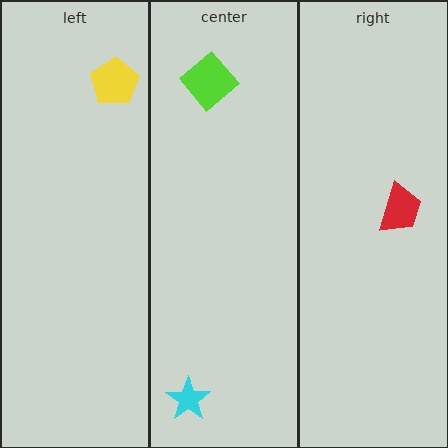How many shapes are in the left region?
1.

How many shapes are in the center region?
2.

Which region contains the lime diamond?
The center region.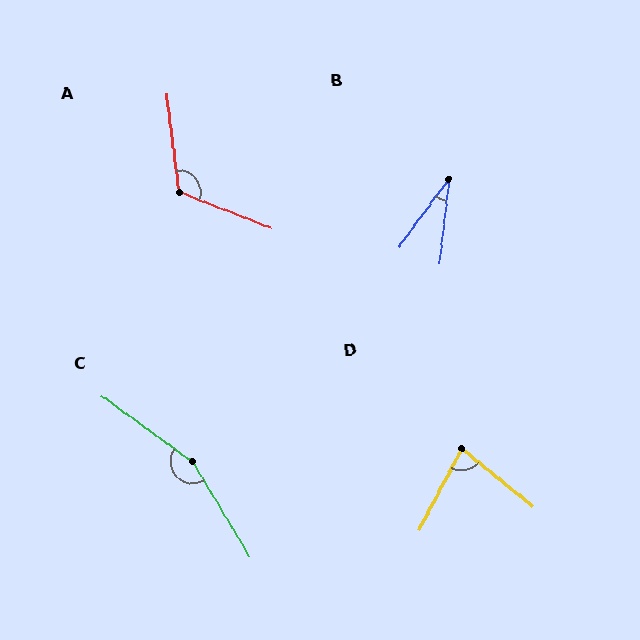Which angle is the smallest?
B, at approximately 30 degrees.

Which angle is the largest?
C, at approximately 157 degrees.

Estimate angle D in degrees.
Approximately 78 degrees.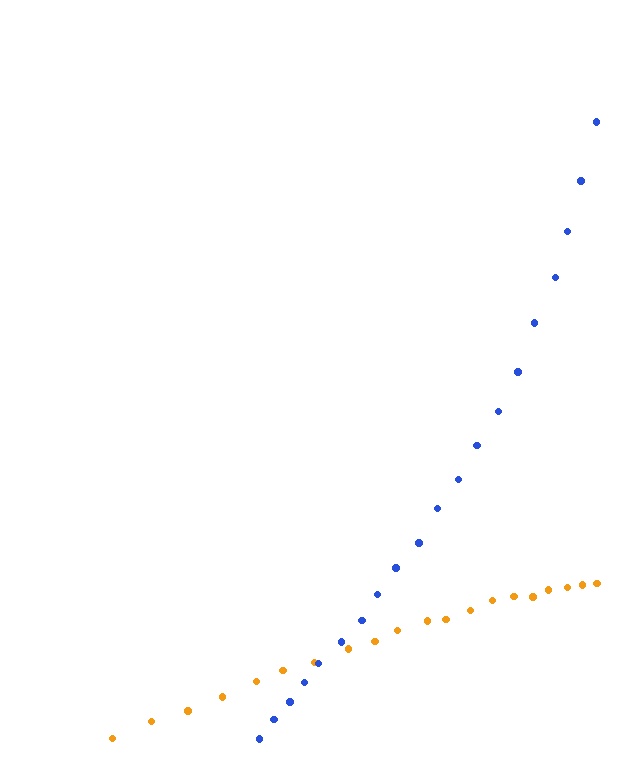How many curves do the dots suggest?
There are 2 distinct paths.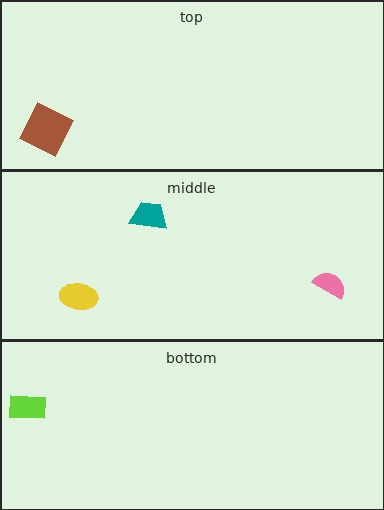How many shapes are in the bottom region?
1.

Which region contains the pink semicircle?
The middle region.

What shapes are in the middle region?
The teal trapezoid, the pink semicircle, the yellow ellipse.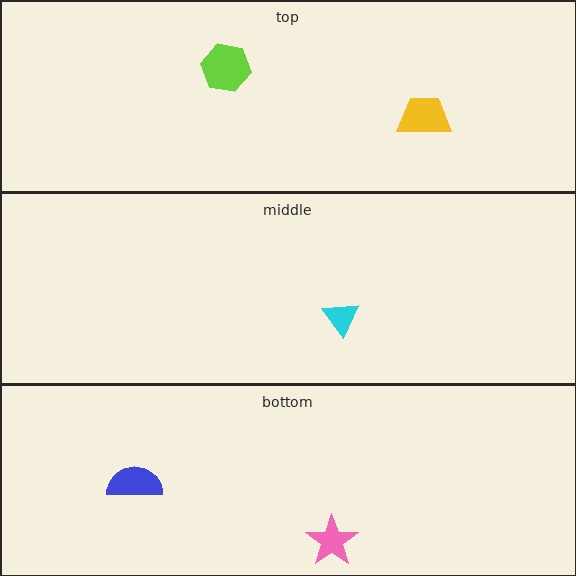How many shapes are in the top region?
2.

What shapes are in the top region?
The lime hexagon, the yellow trapezoid.